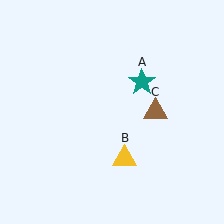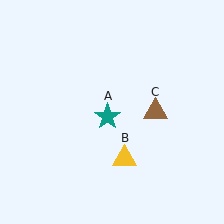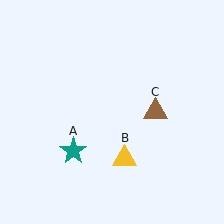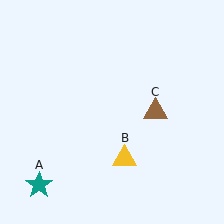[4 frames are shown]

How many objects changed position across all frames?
1 object changed position: teal star (object A).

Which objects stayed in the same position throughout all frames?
Yellow triangle (object B) and brown triangle (object C) remained stationary.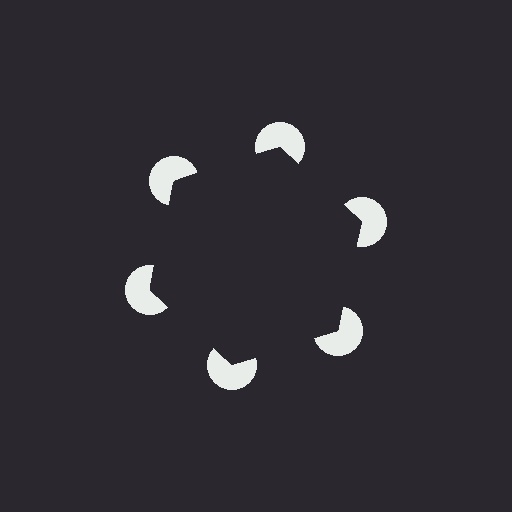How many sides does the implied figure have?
6 sides.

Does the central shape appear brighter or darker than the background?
It typically appears slightly darker than the background, even though no actual brightness change is drawn.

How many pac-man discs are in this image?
There are 6 — one at each vertex of the illusory hexagon.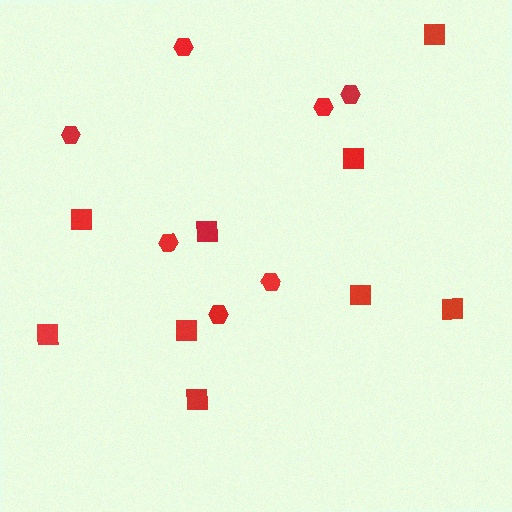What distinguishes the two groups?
There are 2 groups: one group of squares (9) and one group of hexagons (7).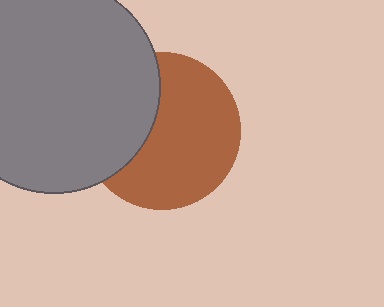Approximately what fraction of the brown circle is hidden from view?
Roughly 35% of the brown circle is hidden behind the gray circle.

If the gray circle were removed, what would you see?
You would see the complete brown circle.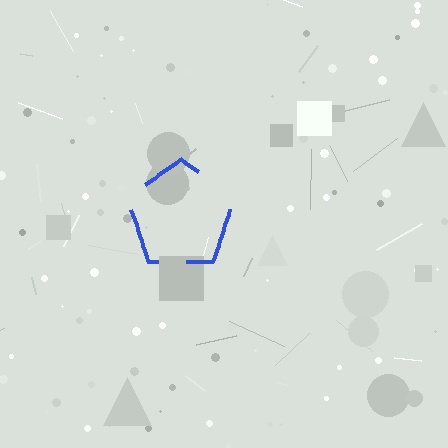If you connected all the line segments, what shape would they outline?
They would outline a pentagon.